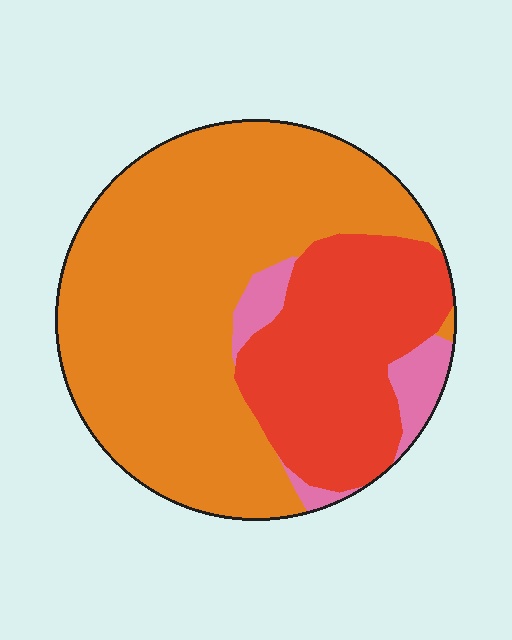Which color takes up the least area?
Pink, at roughly 5%.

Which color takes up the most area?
Orange, at roughly 65%.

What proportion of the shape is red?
Red takes up about one quarter (1/4) of the shape.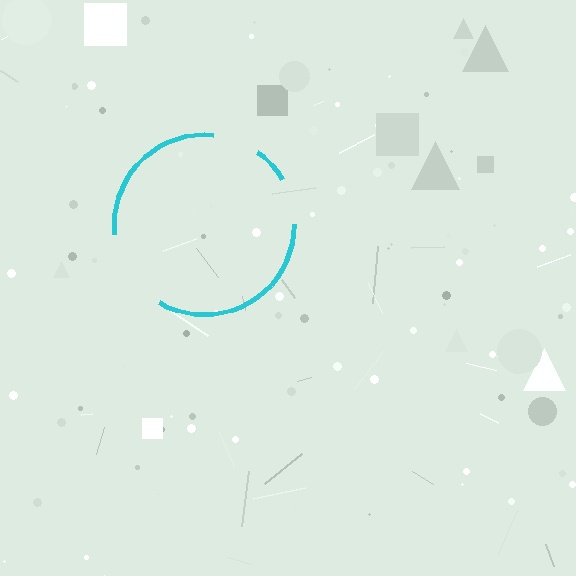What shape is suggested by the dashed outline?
The dashed outline suggests a circle.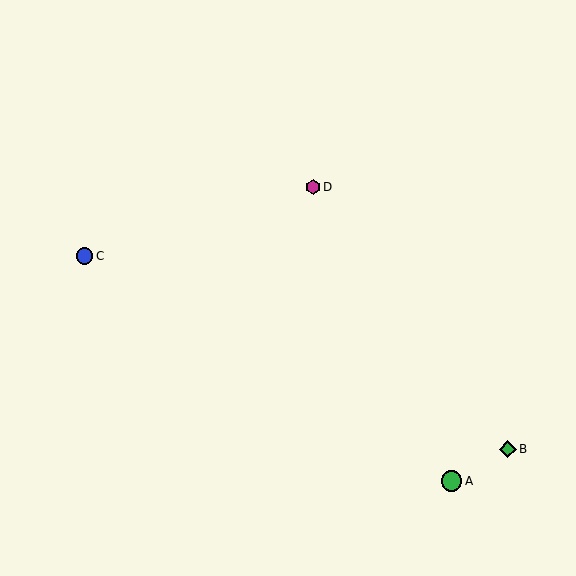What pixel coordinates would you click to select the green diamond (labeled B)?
Click at (508, 449) to select the green diamond B.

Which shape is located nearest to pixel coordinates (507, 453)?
The green diamond (labeled B) at (508, 449) is nearest to that location.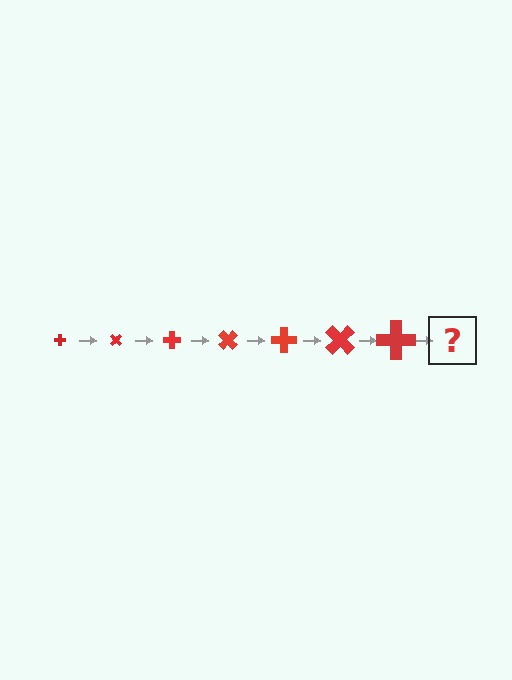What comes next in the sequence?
The next element should be a cross, larger than the previous one and rotated 315 degrees from the start.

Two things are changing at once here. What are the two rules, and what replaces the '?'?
The two rules are that the cross grows larger each step and it rotates 45 degrees each step. The '?' should be a cross, larger than the previous one and rotated 315 degrees from the start.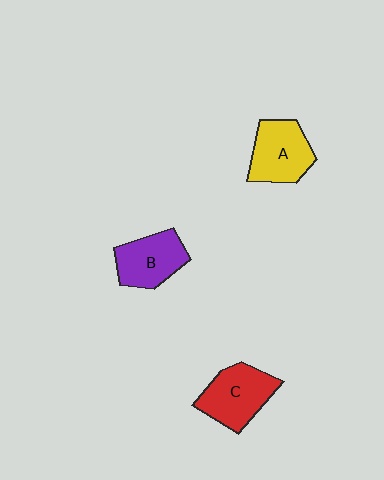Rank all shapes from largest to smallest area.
From largest to smallest: C (red), A (yellow), B (purple).